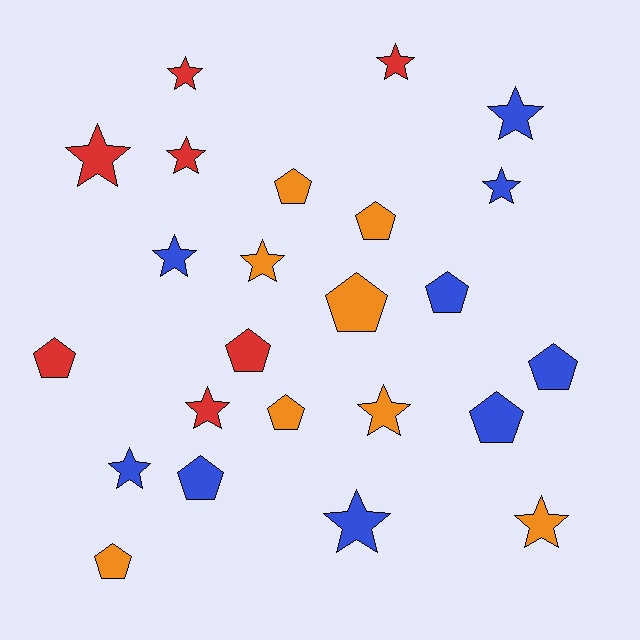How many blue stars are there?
There are 5 blue stars.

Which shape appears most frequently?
Star, with 13 objects.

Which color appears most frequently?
Blue, with 9 objects.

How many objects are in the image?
There are 24 objects.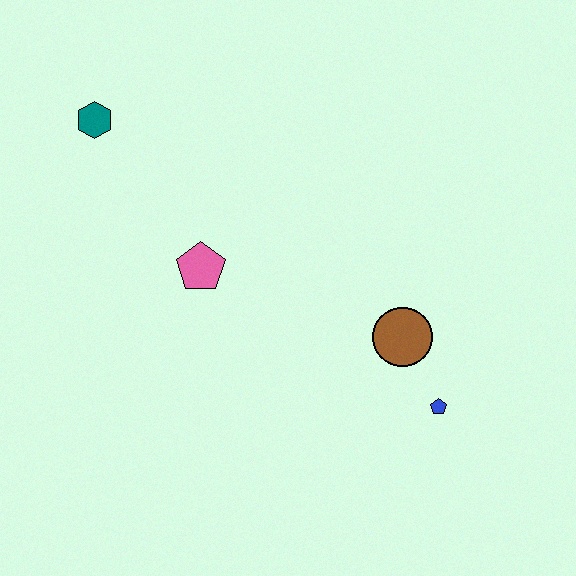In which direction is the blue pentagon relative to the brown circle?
The blue pentagon is below the brown circle.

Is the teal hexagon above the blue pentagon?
Yes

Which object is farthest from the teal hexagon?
The blue pentagon is farthest from the teal hexagon.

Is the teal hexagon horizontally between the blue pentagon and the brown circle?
No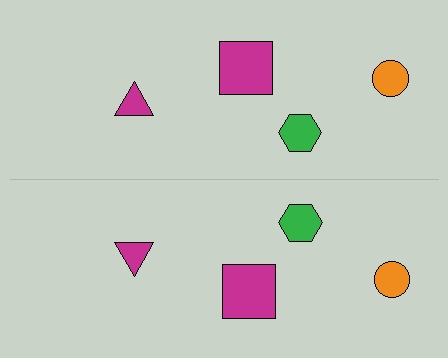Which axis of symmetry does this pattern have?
The pattern has a horizontal axis of symmetry running through the center of the image.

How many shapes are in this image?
There are 8 shapes in this image.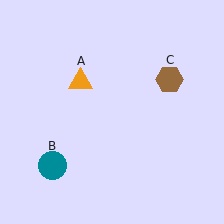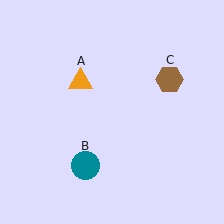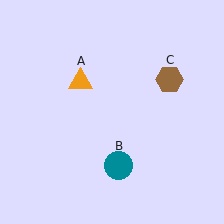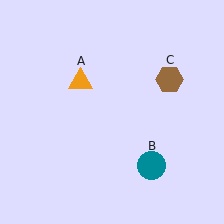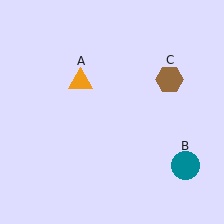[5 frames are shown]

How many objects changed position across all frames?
1 object changed position: teal circle (object B).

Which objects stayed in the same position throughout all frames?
Orange triangle (object A) and brown hexagon (object C) remained stationary.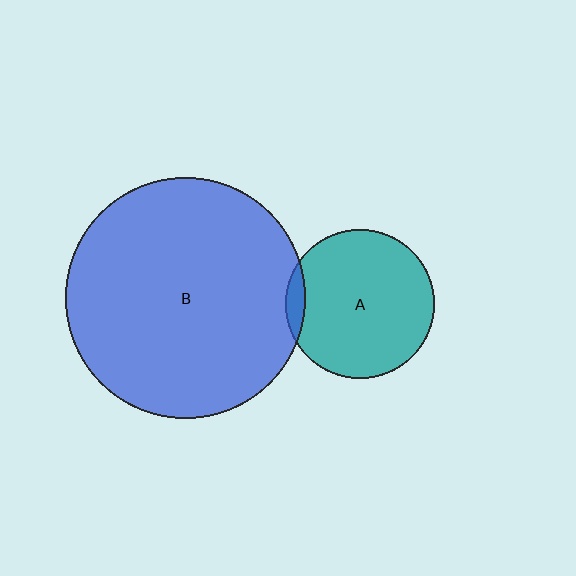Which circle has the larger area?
Circle B (blue).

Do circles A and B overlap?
Yes.